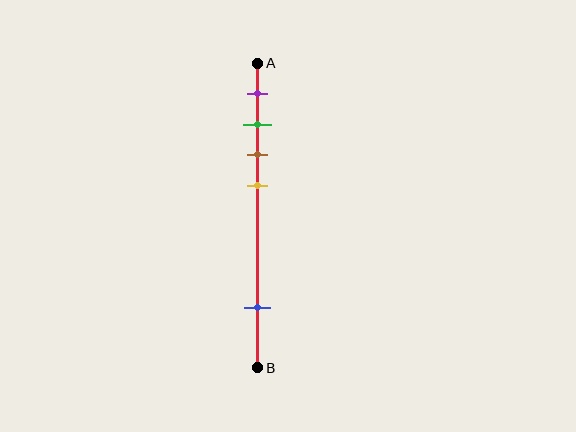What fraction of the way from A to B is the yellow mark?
The yellow mark is approximately 40% (0.4) of the way from A to B.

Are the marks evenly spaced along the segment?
No, the marks are not evenly spaced.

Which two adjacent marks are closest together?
The green and brown marks are the closest adjacent pair.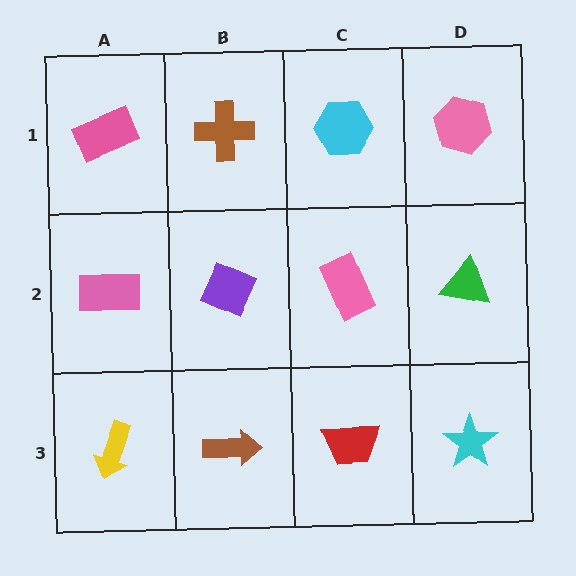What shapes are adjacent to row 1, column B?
A purple diamond (row 2, column B), a pink rectangle (row 1, column A), a cyan hexagon (row 1, column C).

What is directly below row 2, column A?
A yellow arrow.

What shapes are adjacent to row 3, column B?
A purple diamond (row 2, column B), a yellow arrow (row 3, column A), a red trapezoid (row 3, column C).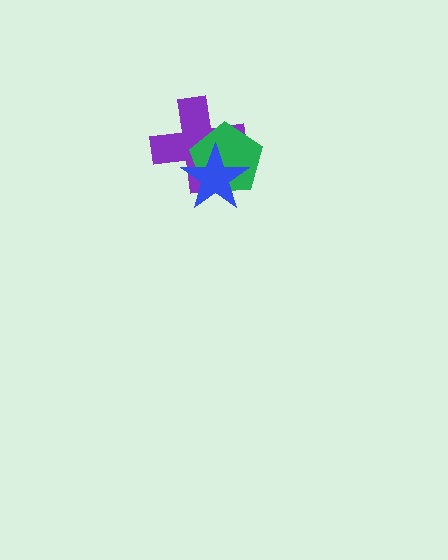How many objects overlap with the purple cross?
2 objects overlap with the purple cross.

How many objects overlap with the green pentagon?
2 objects overlap with the green pentagon.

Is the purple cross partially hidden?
Yes, it is partially covered by another shape.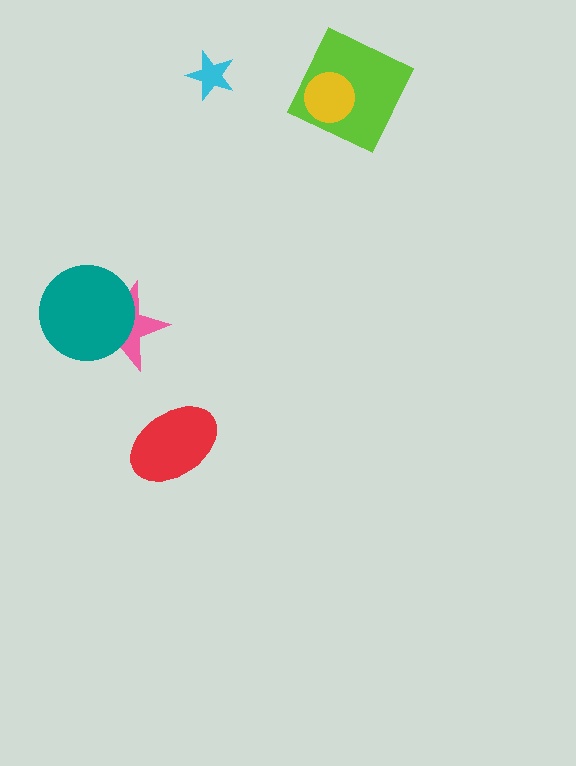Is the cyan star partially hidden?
No, no other shape covers it.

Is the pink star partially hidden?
Yes, it is partially covered by another shape.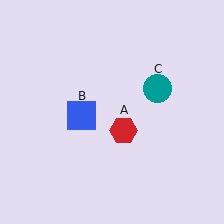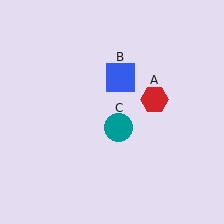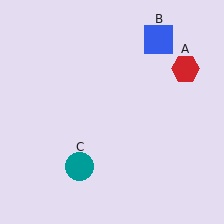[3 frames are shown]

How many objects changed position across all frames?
3 objects changed position: red hexagon (object A), blue square (object B), teal circle (object C).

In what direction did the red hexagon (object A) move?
The red hexagon (object A) moved up and to the right.